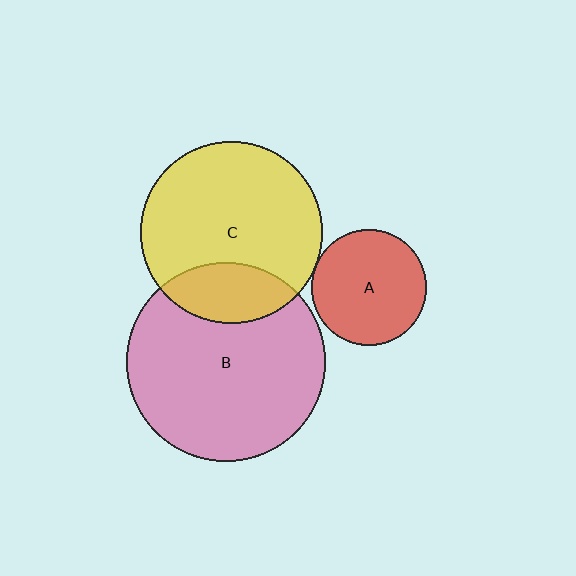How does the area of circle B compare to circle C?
Approximately 1.2 times.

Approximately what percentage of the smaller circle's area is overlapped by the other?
Approximately 25%.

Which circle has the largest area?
Circle B (pink).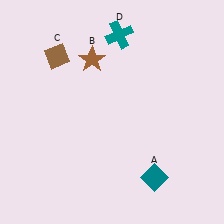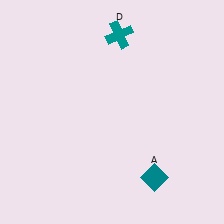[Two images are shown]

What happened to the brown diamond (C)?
The brown diamond (C) was removed in Image 2. It was in the top-left area of Image 1.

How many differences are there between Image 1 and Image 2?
There are 2 differences between the two images.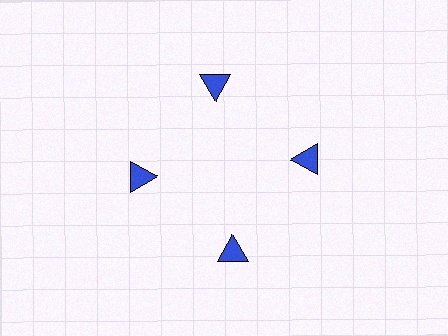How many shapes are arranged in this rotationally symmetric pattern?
There are 4 shapes, arranged in 4 groups of 1.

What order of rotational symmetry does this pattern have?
This pattern has 4-fold rotational symmetry.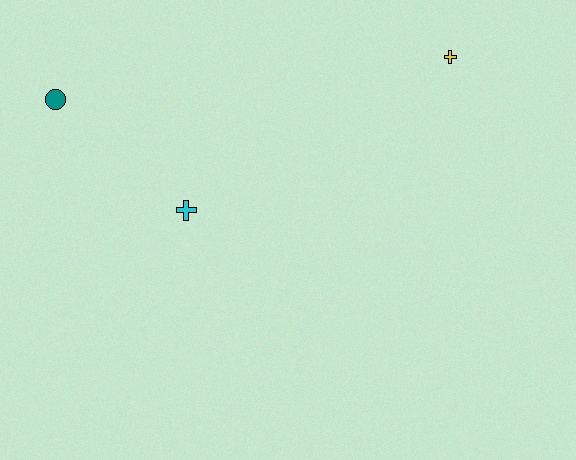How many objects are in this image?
There are 3 objects.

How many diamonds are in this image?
There are no diamonds.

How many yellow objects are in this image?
There is 1 yellow object.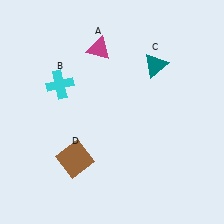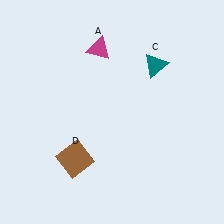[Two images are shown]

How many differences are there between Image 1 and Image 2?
There is 1 difference between the two images.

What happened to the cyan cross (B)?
The cyan cross (B) was removed in Image 2. It was in the top-left area of Image 1.